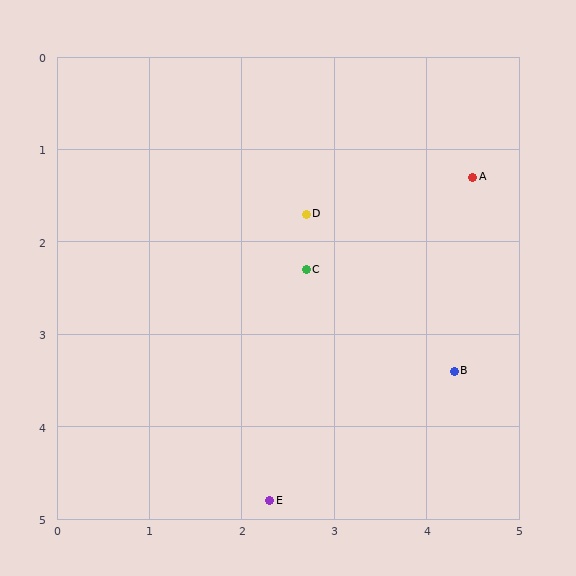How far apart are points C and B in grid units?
Points C and B are about 1.9 grid units apart.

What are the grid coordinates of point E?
Point E is at approximately (2.3, 4.8).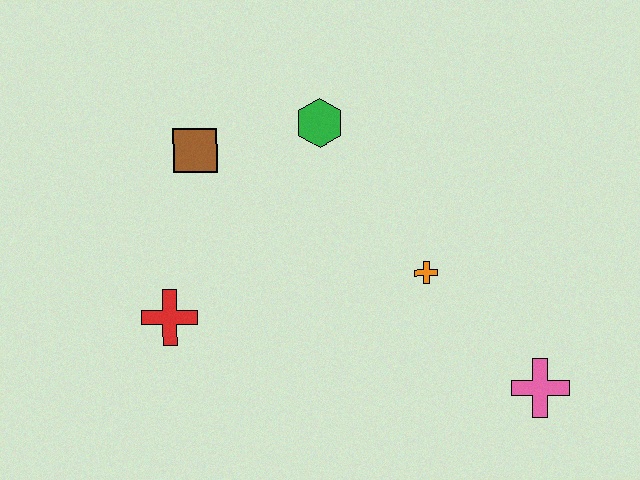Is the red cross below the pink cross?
No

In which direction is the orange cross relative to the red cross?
The orange cross is to the right of the red cross.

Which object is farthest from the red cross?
The pink cross is farthest from the red cross.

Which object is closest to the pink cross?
The orange cross is closest to the pink cross.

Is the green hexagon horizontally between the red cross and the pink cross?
Yes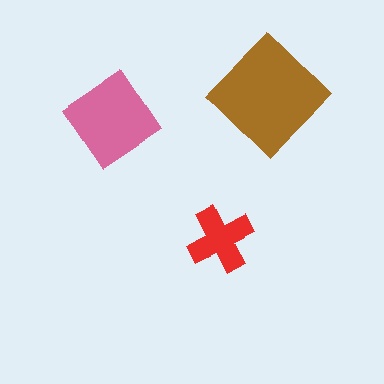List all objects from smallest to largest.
The red cross, the pink diamond, the brown diamond.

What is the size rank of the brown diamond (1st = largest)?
1st.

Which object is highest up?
The brown diamond is topmost.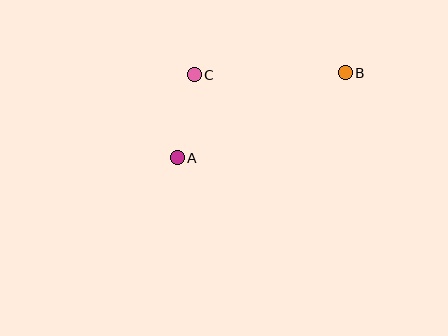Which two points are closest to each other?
Points A and C are closest to each other.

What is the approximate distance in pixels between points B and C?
The distance between B and C is approximately 151 pixels.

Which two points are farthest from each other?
Points A and B are farthest from each other.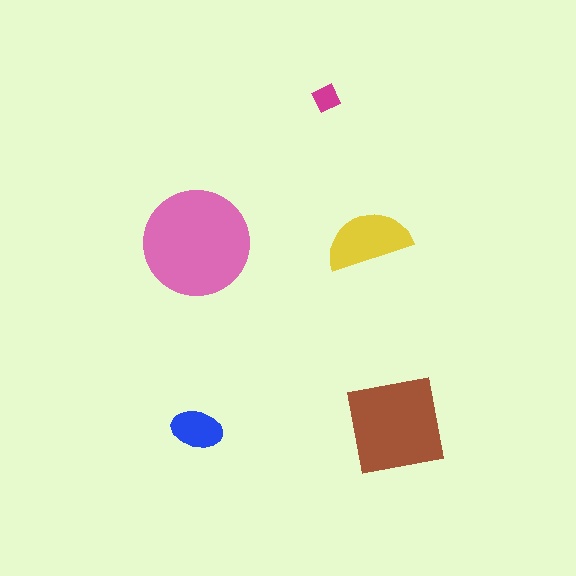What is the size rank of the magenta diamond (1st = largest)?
5th.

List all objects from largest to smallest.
The pink circle, the brown square, the yellow semicircle, the blue ellipse, the magenta diamond.